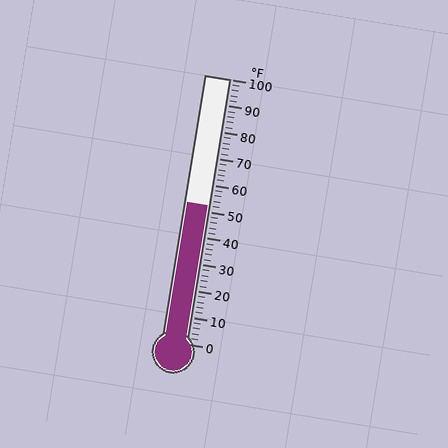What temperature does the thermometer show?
The thermometer shows approximately 52°F.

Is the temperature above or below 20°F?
The temperature is above 20°F.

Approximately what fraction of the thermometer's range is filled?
The thermometer is filled to approximately 50% of its range.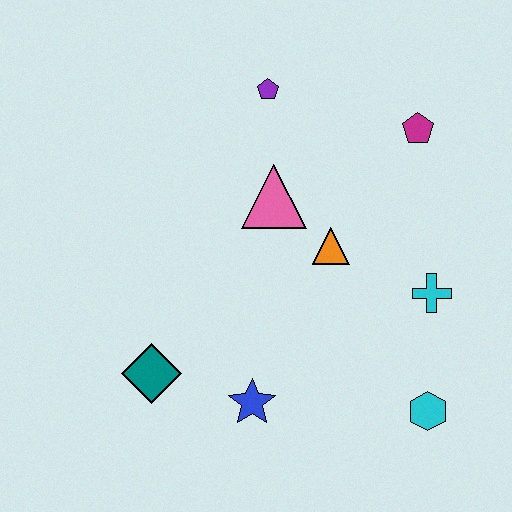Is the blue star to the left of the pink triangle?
Yes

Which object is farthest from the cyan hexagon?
The purple pentagon is farthest from the cyan hexagon.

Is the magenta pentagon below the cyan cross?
No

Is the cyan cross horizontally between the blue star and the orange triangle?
No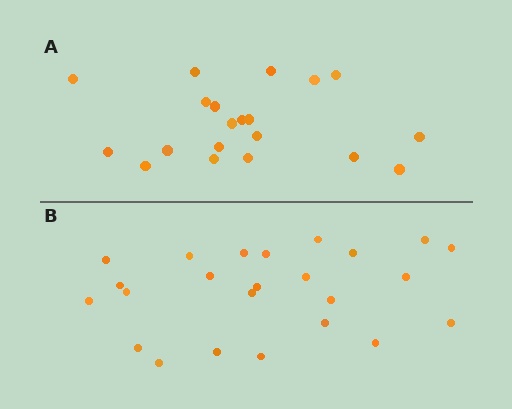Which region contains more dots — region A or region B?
Region B (the bottom region) has more dots.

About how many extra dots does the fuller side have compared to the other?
Region B has about 4 more dots than region A.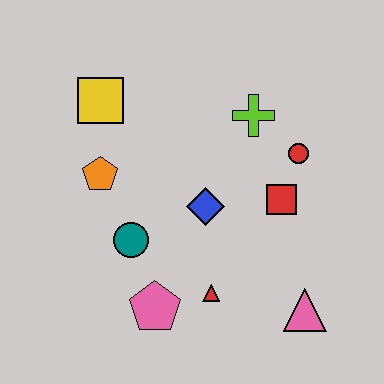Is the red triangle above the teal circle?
No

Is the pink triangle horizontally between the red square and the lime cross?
No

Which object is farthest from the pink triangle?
The yellow square is farthest from the pink triangle.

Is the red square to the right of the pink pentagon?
Yes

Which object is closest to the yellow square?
The orange pentagon is closest to the yellow square.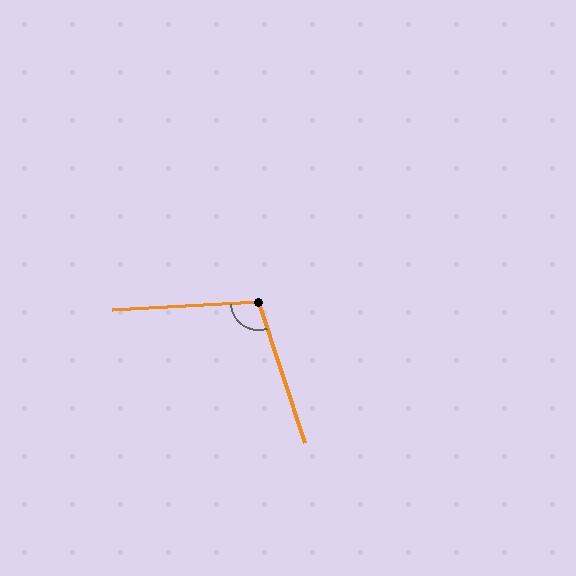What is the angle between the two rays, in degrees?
Approximately 105 degrees.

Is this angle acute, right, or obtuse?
It is obtuse.